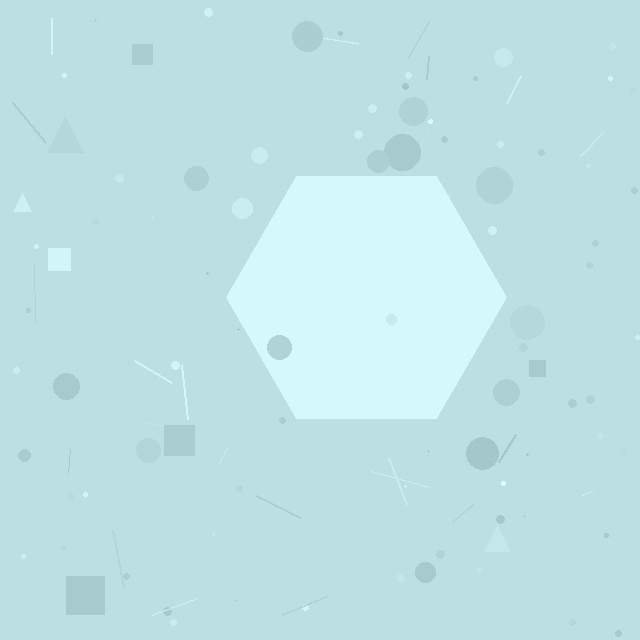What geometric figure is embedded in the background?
A hexagon is embedded in the background.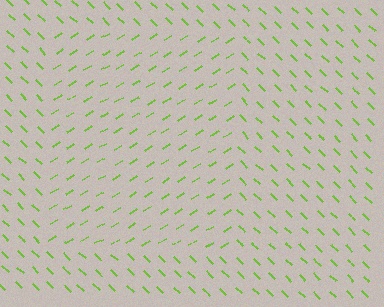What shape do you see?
I see a rectangle.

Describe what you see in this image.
The image is filled with small lime line segments. A rectangle region in the image has lines oriented differently from the surrounding lines, creating a visible texture boundary.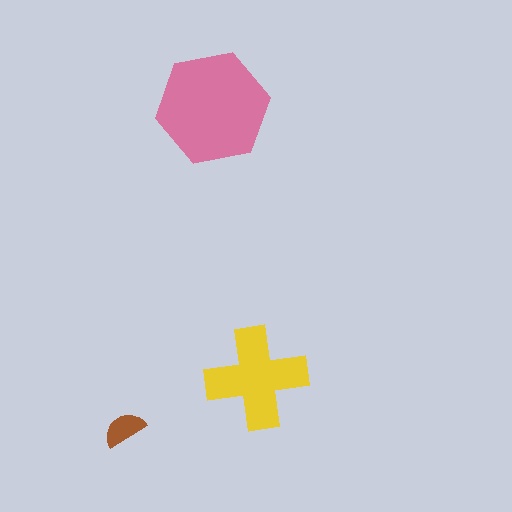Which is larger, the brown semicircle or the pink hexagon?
The pink hexagon.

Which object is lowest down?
The brown semicircle is bottommost.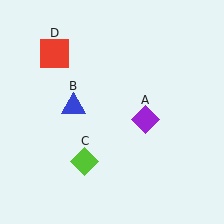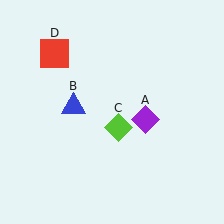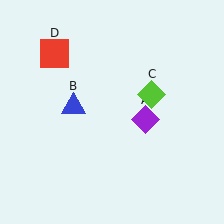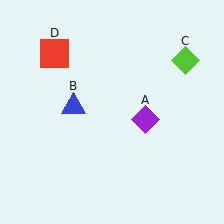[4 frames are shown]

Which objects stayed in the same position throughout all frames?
Purple diamond (object A) and blue triangle (object B) and red square (object D) remained stationary.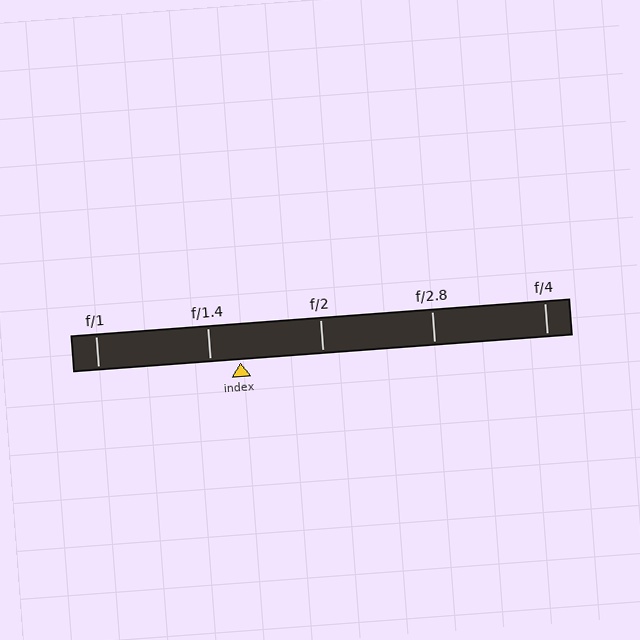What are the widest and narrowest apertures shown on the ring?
The widest aperture shown is f/1 and the narrowest is f/4.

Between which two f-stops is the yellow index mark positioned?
The index mark is between f/1.4 and f/2.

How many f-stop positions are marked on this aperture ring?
There are 5 f-stop positions marked.